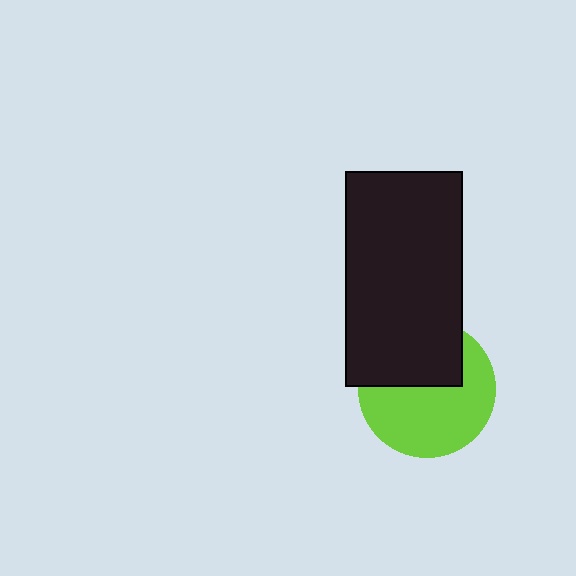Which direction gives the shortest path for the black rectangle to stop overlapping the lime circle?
Moving up gives the shortest separation.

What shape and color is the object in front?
The object in front is a black rectangle.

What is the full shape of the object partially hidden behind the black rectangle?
The partially hidden object is a lime circle.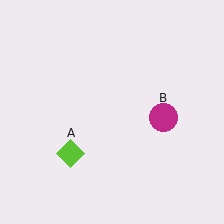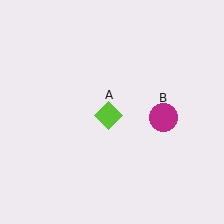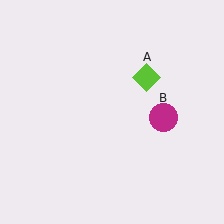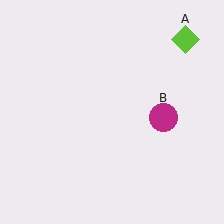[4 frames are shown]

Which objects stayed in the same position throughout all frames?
Magenta circle (object B) remained stationary.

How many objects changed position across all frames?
1 object changed position: lime diamond (object A).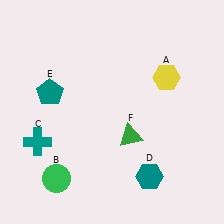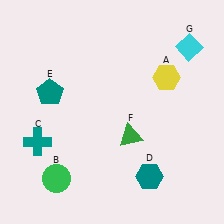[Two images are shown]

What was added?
A cyan diamond (G) was added in Image 2.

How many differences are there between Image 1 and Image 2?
There is 1 difference between the two images.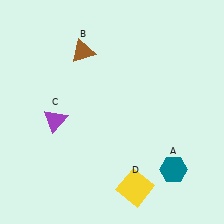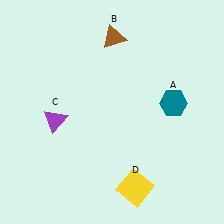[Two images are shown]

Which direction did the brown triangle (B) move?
The brown triangle (B) moved right.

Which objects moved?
The objects that moved are: the teal hexagon (A), the brown triangle (B).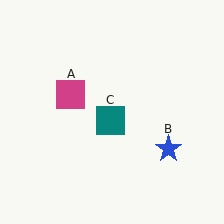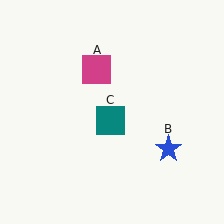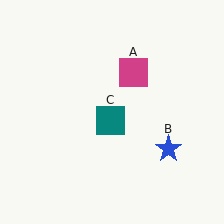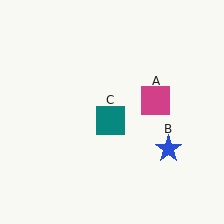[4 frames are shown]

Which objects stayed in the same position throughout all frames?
Blue star (object B) and teal square (object C) remained stationary.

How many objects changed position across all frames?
1 object changed position: magenta square (object A).